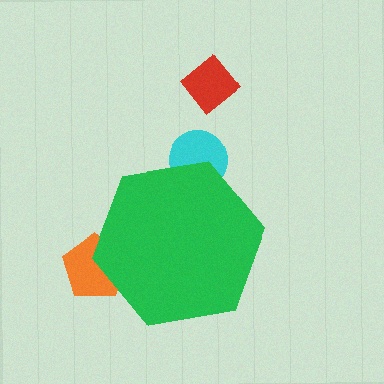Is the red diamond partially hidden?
No, the red diamond is fully visible.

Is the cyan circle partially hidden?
Yes, the cyan circle is partially hidden behind the green hexagon.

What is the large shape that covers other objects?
A green hexagon.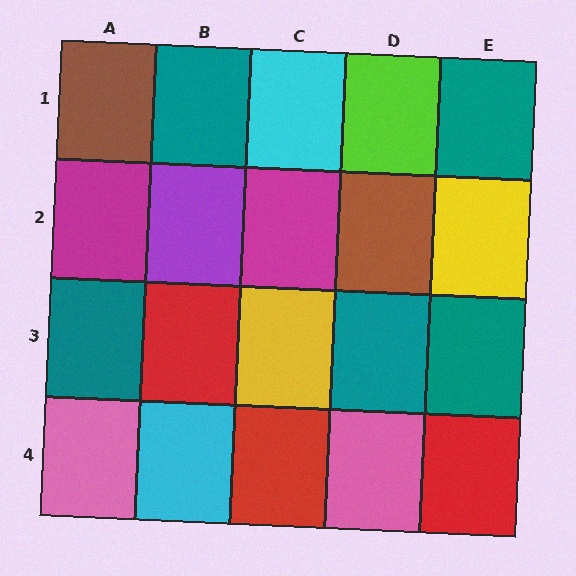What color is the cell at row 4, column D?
Pink.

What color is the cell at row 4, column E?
Red.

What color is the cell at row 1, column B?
Teal.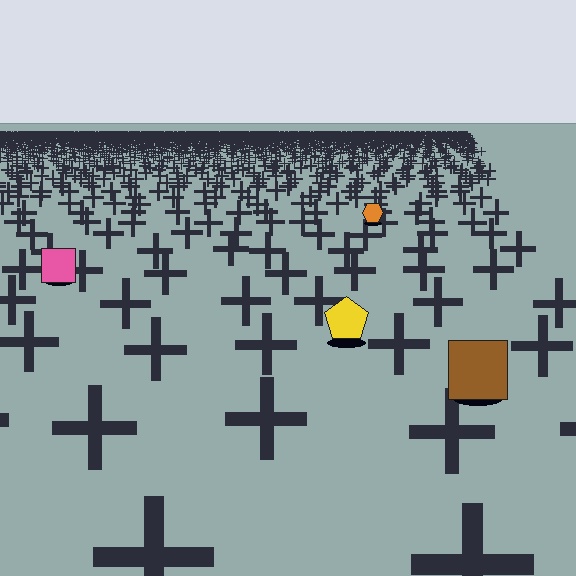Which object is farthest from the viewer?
The orange hexagon is farthest from the viewer. It appears smaller and the ground texture around it is denser.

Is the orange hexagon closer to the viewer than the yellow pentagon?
No. The yellow pentagon is closer — you can tell from the texture gradient: the ground texture is coarser near it.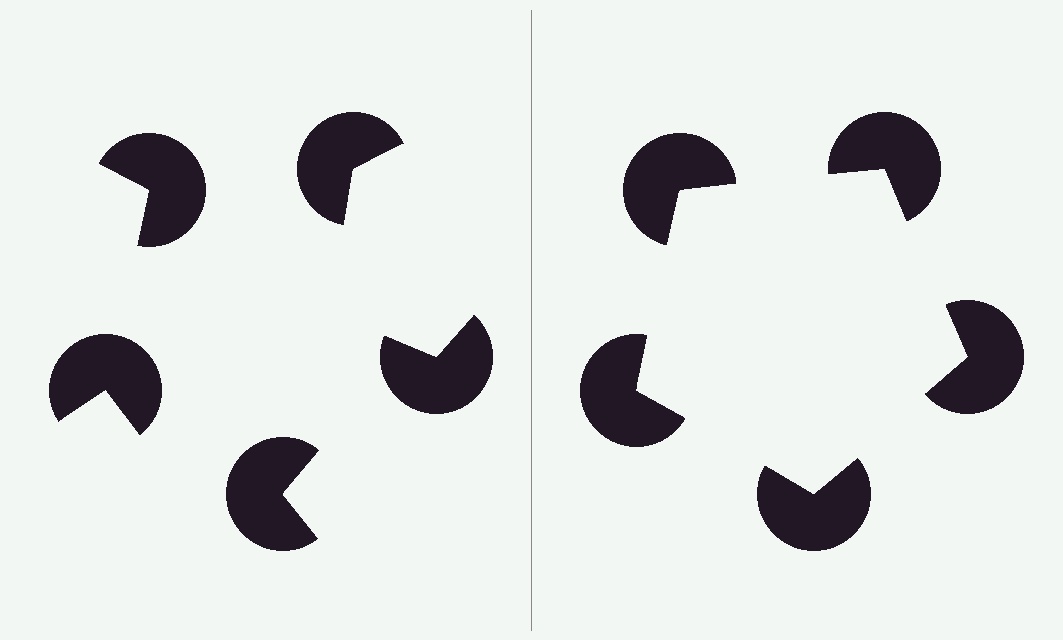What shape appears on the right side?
An illusory pentagon.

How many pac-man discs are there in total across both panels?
10 — 5 on each side.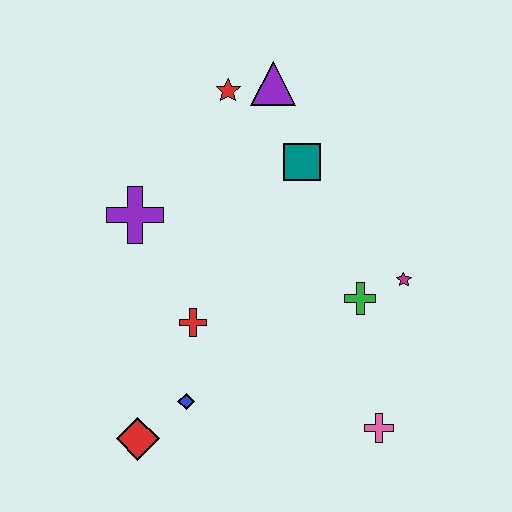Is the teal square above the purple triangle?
No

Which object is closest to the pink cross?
The green cross is closest to the pink cross.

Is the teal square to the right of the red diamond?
Yes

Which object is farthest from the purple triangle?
The red diamond is farthest from the purple triangle.